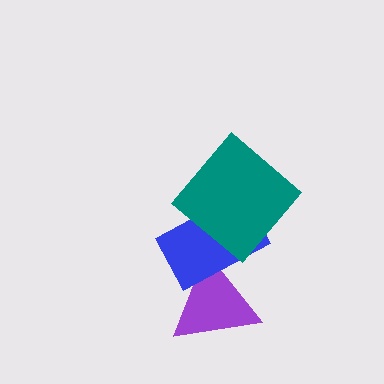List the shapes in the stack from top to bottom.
From top to bottom: the teal diamond, the blue rectangle, the purple triangle.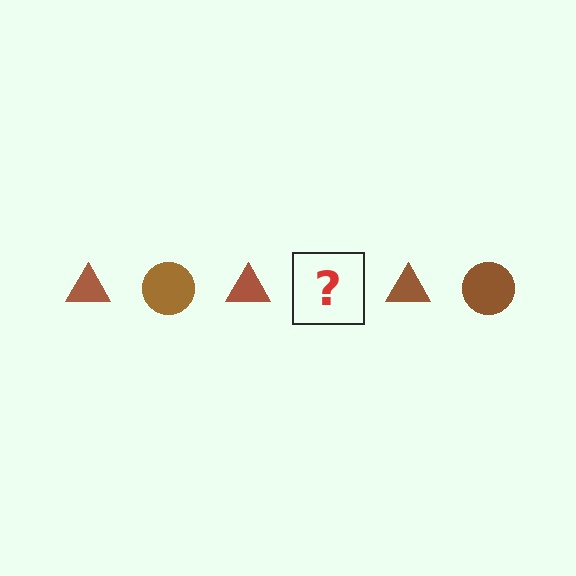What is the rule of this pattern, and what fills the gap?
The rule is that the pattern cycles through triangle, circle shapes in brown. The gap should be filled with a brown circle.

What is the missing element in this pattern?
The missing element is a brown circle.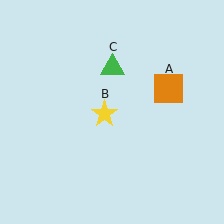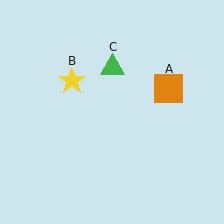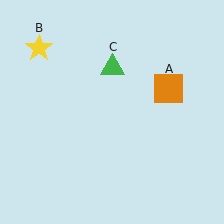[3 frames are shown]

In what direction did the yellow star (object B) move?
The yellow star (object B) moved up and to the left.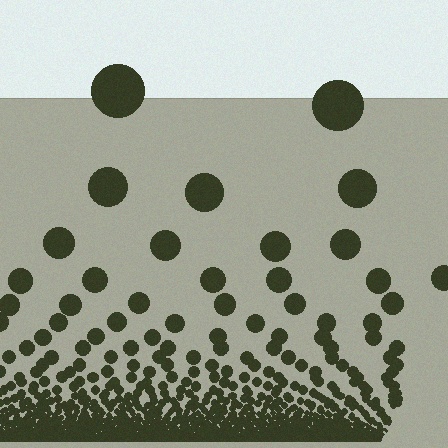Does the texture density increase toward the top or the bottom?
Density increases toward the bottom.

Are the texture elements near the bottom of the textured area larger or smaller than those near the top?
Smaller. The gradient is inverted — elements near the bottom are smaller and denser.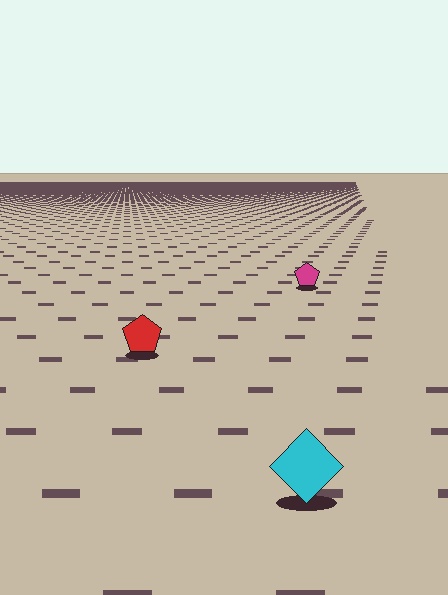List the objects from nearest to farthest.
From nearest to farthest: the cyan diamond, the red pentagon, the magenta pentagon.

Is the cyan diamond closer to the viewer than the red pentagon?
Yes. The cyan diamond is closer — you can tell from the texture gradient: the ground texture is coarser near it.